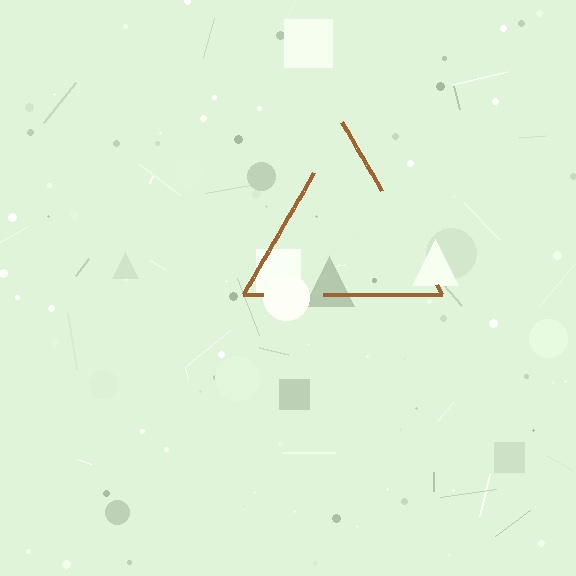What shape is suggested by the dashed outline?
The dashed outline suggests a triangle.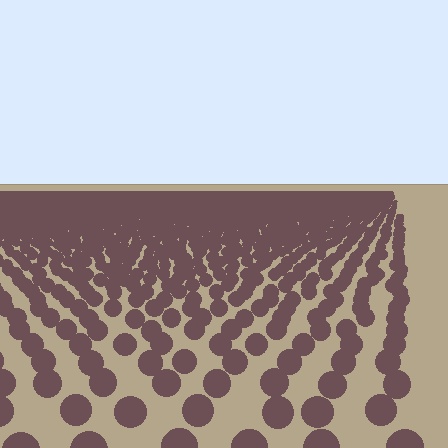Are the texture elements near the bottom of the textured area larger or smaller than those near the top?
Larger. Near the bottom, elements are closer to the viewer and appear at a bigger on-screen size.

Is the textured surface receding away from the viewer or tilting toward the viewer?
The surface is receding away from the viewer. Texture elements get smaller and denser toward the top.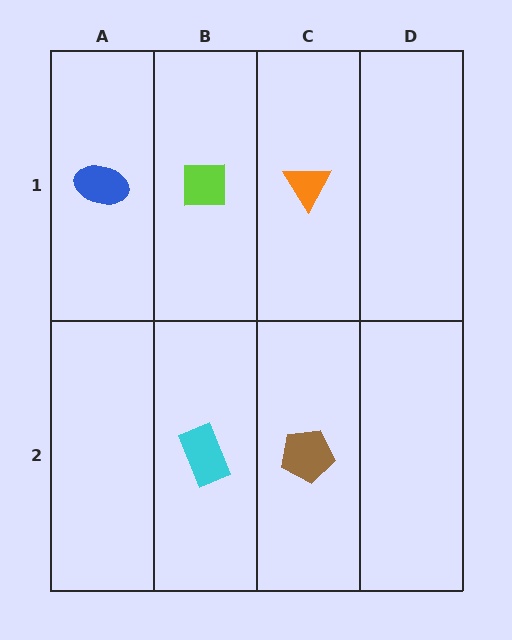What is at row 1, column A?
A blue ellipse.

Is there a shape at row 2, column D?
No, that cell is empty.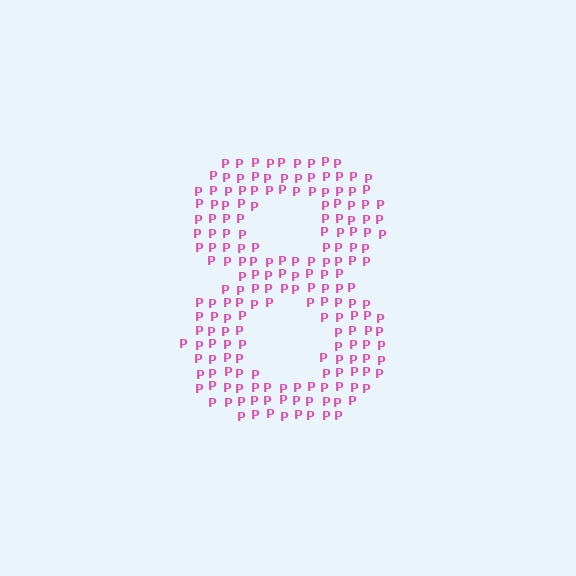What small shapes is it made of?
It is made of small letter P's.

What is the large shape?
The large shape is the digit 8.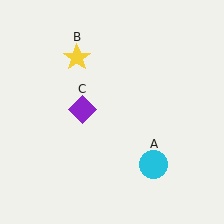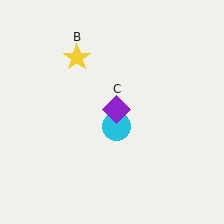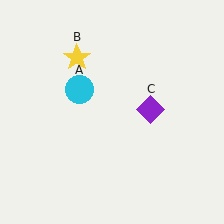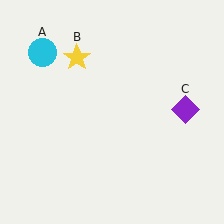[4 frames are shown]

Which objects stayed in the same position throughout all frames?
Yellow star (object B) remained stationary.